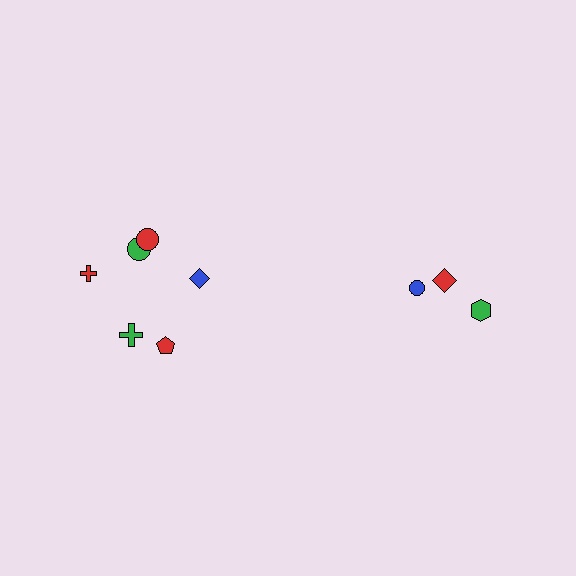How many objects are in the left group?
There are 6 objects.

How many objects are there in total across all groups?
There are 9 objects.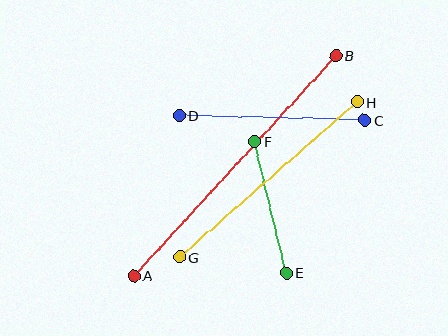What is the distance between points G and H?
The distance is approximately 236 pixels.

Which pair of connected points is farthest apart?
Points A and B are farthest apart.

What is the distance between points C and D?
The distance is approximately 186 pixels.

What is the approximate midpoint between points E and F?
The midpoint is at approximately (270, 207) pixels.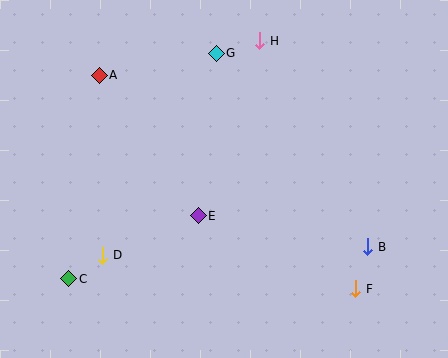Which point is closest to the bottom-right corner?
Point F is closest to the bottom-right corner.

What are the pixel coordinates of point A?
Point A is at (99, 75).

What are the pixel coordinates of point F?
Point F is at (356, 289).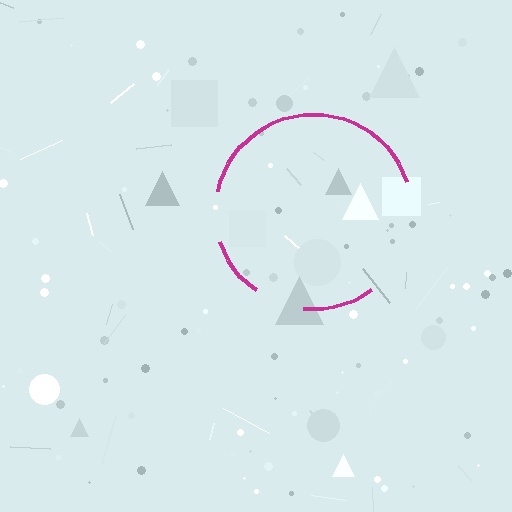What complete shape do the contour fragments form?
The contour fragments form a circle.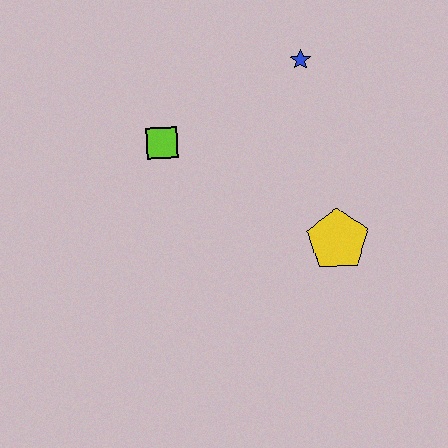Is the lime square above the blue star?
No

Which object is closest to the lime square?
The blue star is closest to the lime square.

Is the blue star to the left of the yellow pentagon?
Yes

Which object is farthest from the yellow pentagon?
The lime square is farthest from the yellow pentagon.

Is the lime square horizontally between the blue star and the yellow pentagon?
No